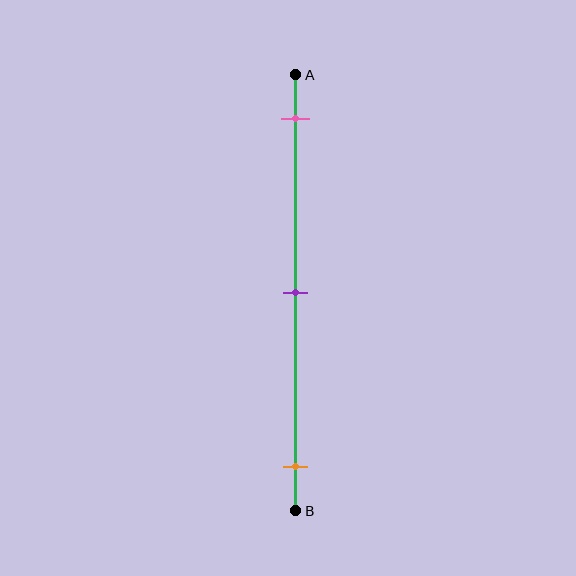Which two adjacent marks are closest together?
The pink and purple marks are the closest adjacent pair.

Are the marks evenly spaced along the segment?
Yes, the marks are approximately evenly spaced.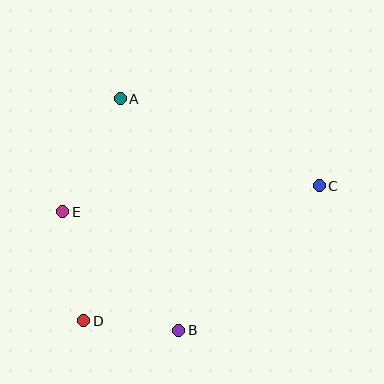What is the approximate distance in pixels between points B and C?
The distance between B and C is approximately 201 pixels.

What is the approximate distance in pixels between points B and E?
The distance between B and E is approximately 166 pixels.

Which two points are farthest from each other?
Points C and D are farthest from each other.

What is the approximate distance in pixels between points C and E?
The distance between C and E is approximately 257 pixels.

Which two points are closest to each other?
Points B and D are closest to each other.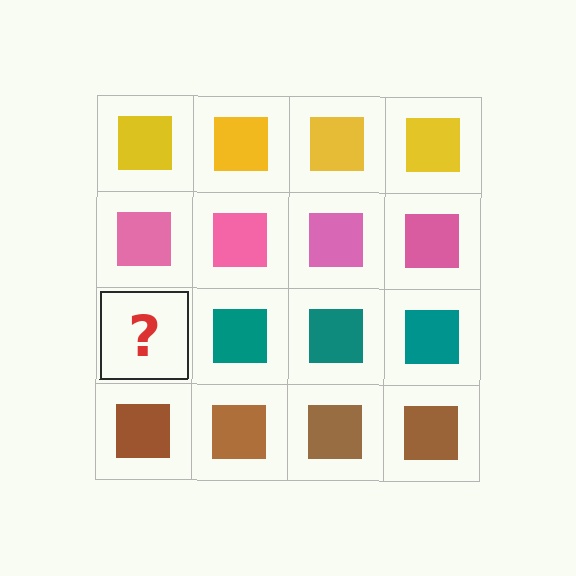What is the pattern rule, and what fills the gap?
The rule is that each row has a consistent color. The gap should be filled with a teal square.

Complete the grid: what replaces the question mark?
The question mark should be replaced with a teal square.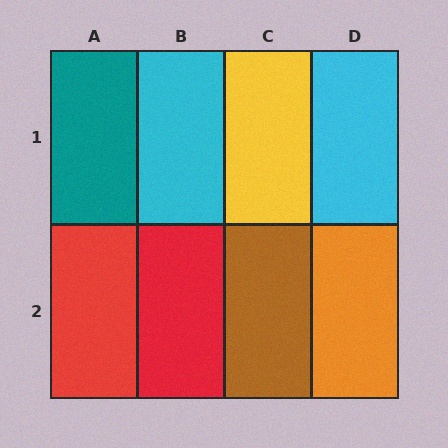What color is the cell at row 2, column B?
Red.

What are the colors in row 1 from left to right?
Teal, cyan, yellow, cyan.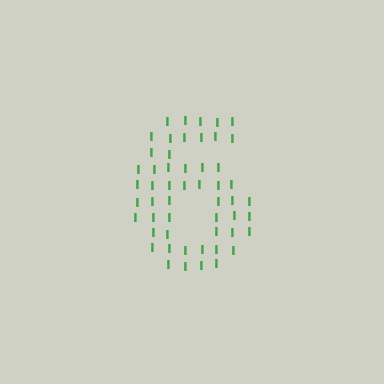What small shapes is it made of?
It is made of small letter I's.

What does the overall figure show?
The overall figure shows the digit 6.